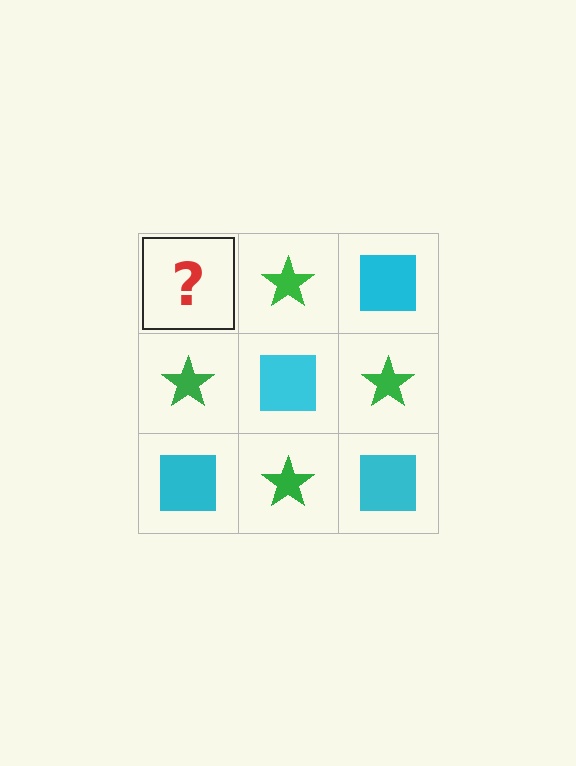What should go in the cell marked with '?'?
The missing cell should contain a cyan square.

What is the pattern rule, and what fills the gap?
The rule is that it alternates cyan square and green star in a checkerboard pattern. The gap should be filled with a cyan square.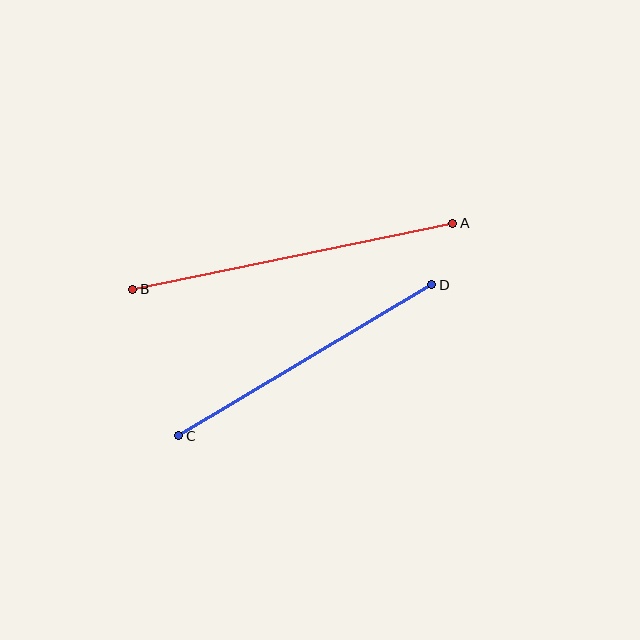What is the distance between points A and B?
The distance is approximately 327 pixels.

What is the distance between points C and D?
The distance is approximately 295 pixels.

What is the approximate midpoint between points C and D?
The midpoint is at approximately (305, 360) pixels.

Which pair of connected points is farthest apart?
Points A and B are farthest apart.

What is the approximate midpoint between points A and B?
The midpoint is at approximately (293, 256) pixels.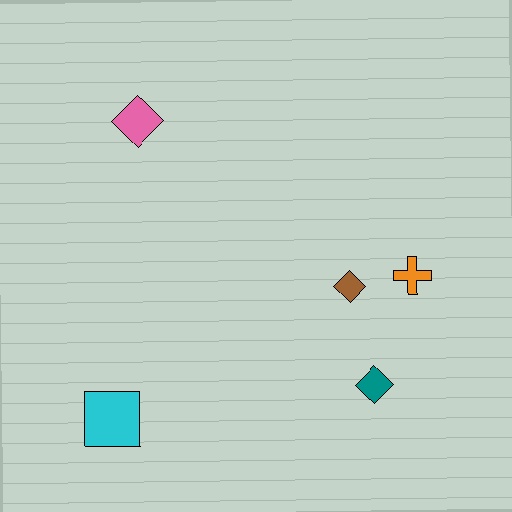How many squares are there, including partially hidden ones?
There is 1 square.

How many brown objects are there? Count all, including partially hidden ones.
There is 1 brown object.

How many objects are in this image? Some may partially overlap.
There are 5 objects.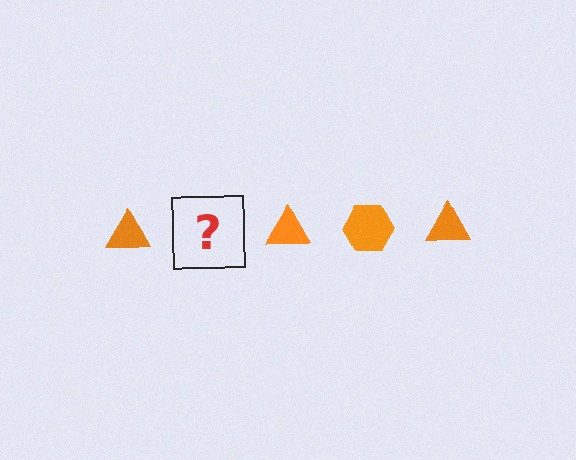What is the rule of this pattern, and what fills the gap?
The rule is that the pattern cycles through triangle, hexagon shapes in orange. The gap should be filled with an orange hexagon.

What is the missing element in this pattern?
The missing element is an orange hexagon.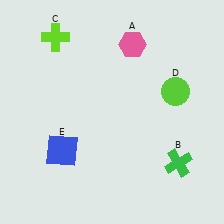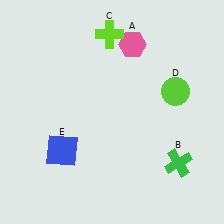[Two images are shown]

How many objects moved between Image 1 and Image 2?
1 object moved between the two images.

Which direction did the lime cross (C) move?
The lime cross (C) moved right.